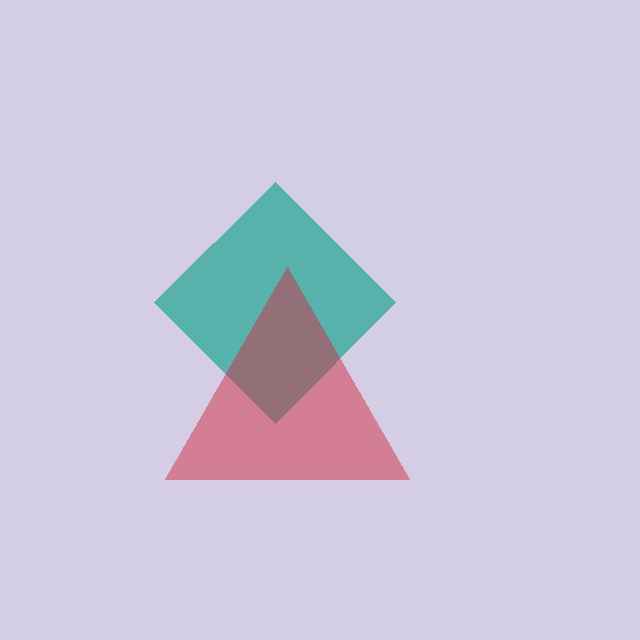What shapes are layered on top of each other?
The layered shapes are: a teal diamond, a red triangle.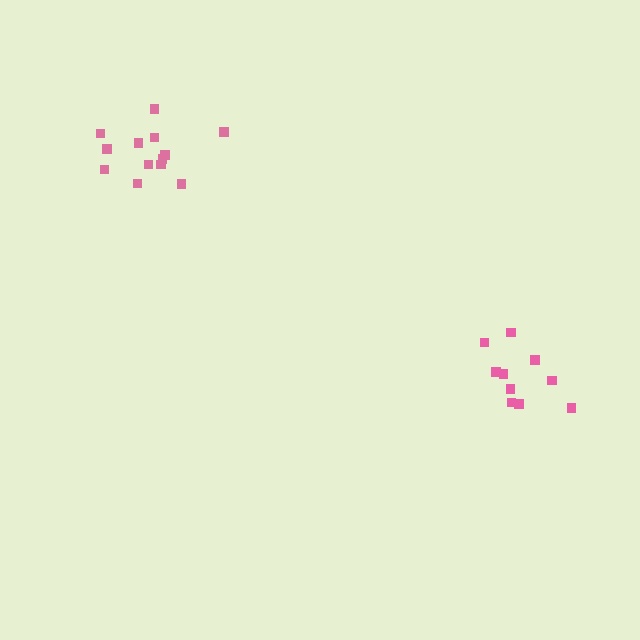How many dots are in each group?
Group 1: 13 dots, Group 2: 10 dots (23 total).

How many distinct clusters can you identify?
There are 2 distinct clusters.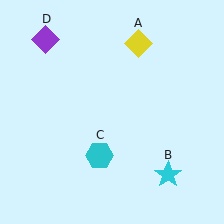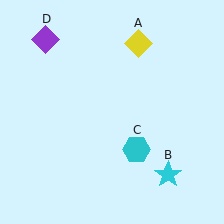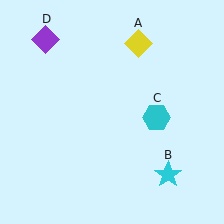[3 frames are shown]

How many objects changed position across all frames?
1 object changed position: cyan hexagon (object C).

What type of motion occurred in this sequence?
The cyan hexagon (object C) rotated counterclockwise around the center of the scene.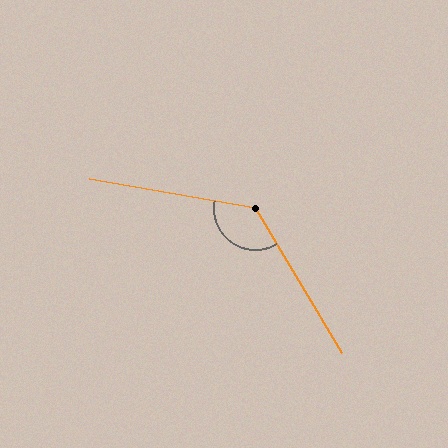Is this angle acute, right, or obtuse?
It is obtuse.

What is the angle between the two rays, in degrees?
Approximately 131 degrees.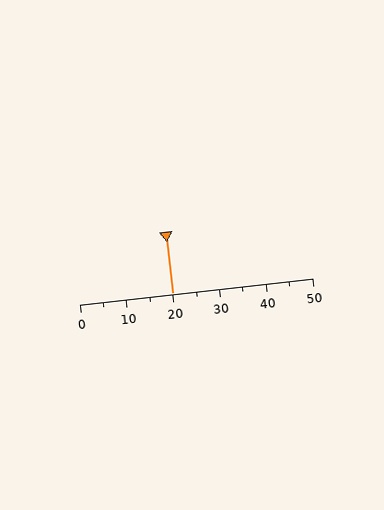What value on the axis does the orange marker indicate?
The marker indicates approximately 20.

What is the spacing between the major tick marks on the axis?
The major ticks are spaced 10 apart.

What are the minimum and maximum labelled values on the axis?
The axis runs from 0 to 50.